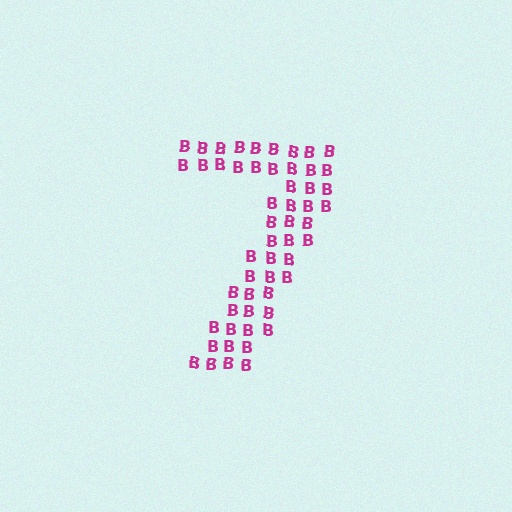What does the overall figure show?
The overall figure shows the digit 7.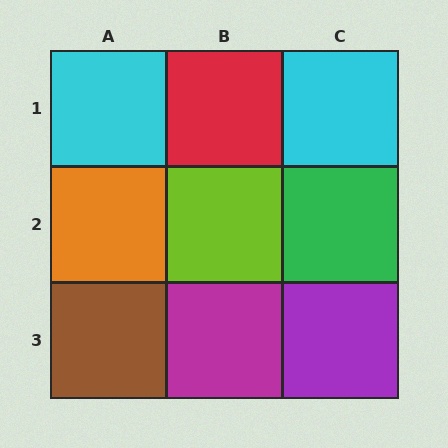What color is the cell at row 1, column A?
Cyan.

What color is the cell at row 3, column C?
Purple.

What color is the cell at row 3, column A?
Brown.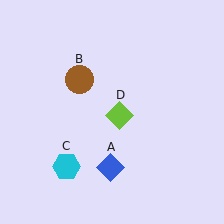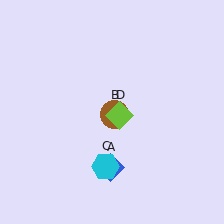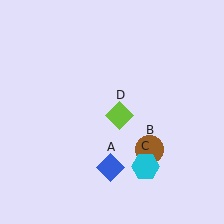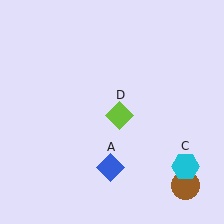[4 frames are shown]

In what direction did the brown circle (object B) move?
The brown circle (object B) moved down and to the right.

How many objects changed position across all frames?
2 objects changed position: brown circle (object B), cyan hexagon (object C).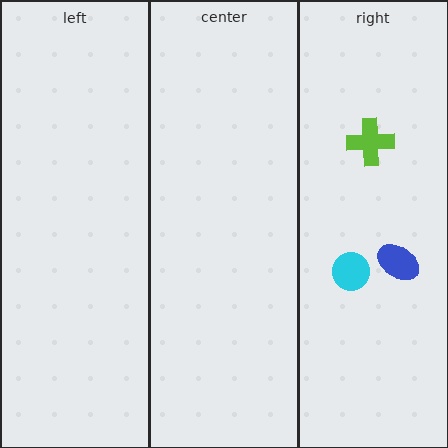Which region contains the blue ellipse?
The right region.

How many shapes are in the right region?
3.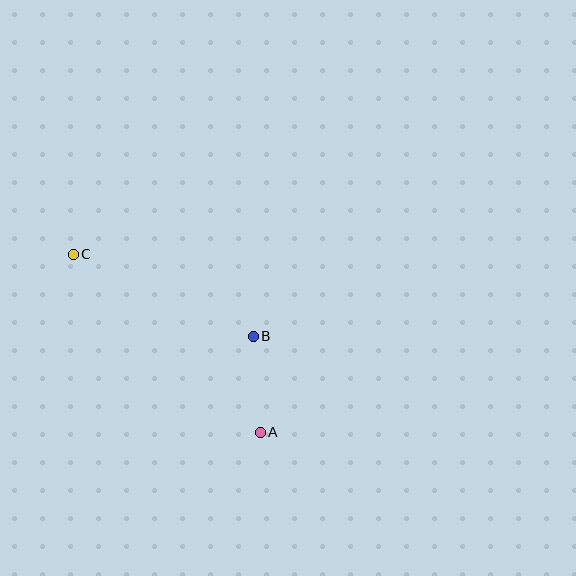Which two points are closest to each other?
Points A and B are closest to each other.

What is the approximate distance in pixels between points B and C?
The distance between B and C is approximately 198 pixels.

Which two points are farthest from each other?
Points A and C are farthest from each other.